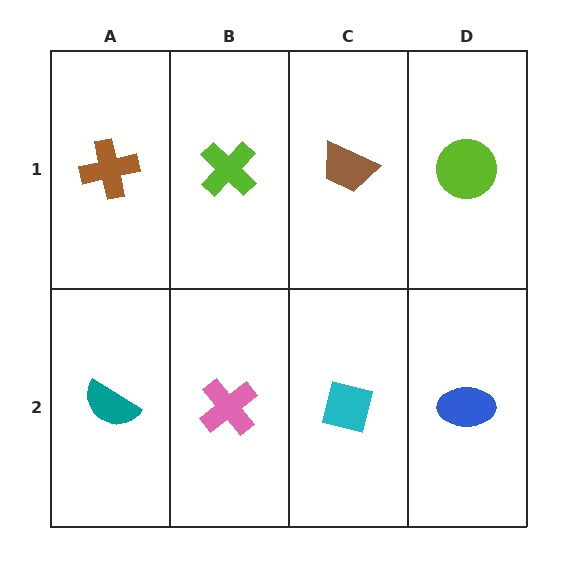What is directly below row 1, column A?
A teal semicircle.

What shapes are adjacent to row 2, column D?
A lime circle (row 1, column D), a cyan square (row 2, column C).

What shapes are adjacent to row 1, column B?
A pink cross (row 2, column B), a brown cross (row 1, column A), a brown trapezoid (row 1, column C).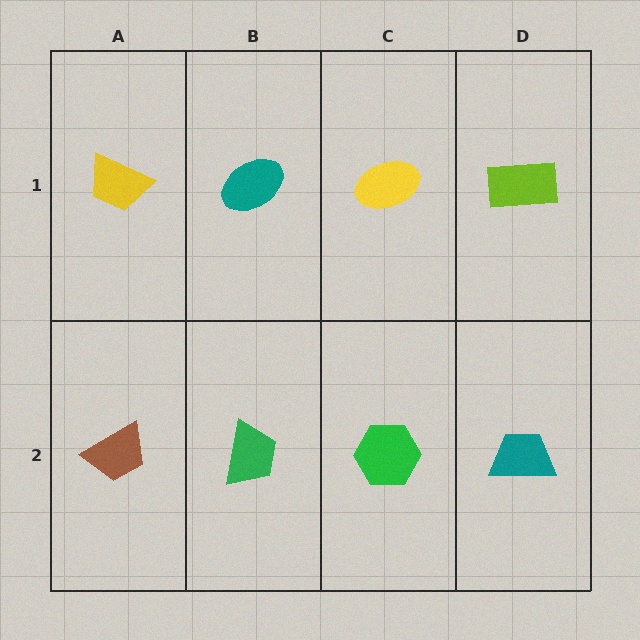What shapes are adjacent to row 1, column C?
A green hexagon (row 2, column C), a teal ellipse (row 1, column B), a lime rectangle (row 1, column D).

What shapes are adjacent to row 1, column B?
A green trapezoid (row 2, column B), a yellow trapezoid (row 1, column A), a yellow ellipse (row 1, column C).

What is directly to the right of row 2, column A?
A green trapezoid.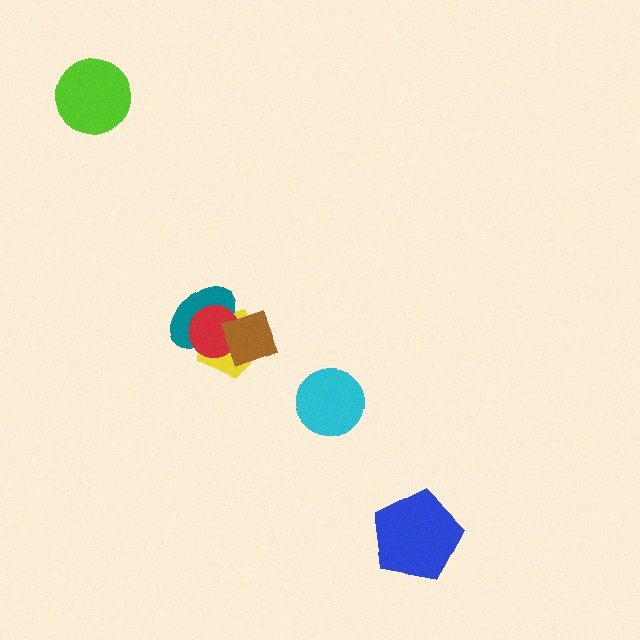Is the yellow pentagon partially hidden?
Yes, it is partially covered by another shape.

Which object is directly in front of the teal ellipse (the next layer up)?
The red circle is directly in front of the teal ellipse.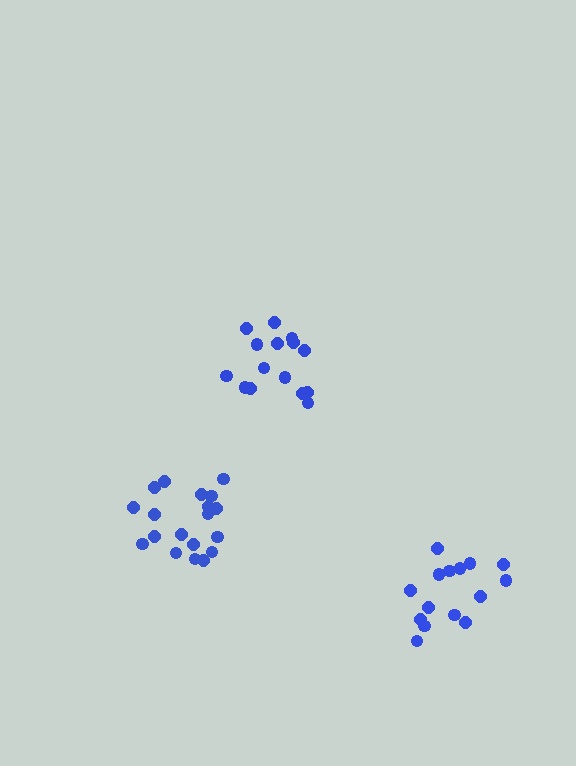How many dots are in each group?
Group 1: 19 dots, Group 2: 15 dots, Group 3: 15 dots (49 total).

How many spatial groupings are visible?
There are 3 spatial groupings.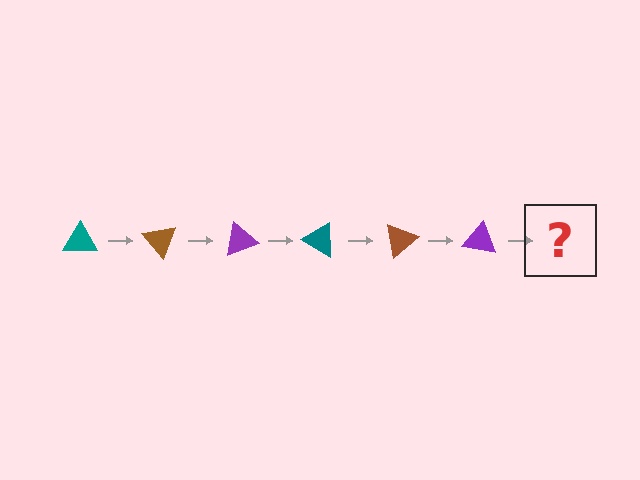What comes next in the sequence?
The next element should be a teal triangle, rotated 300 degrees from the start.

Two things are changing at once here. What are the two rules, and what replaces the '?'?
The two rules are that it rotates 50 degrees each step and the color cycles through teal, brown, and purple. The '?' should be a teal triangle, rotated 300 degrees from the start.